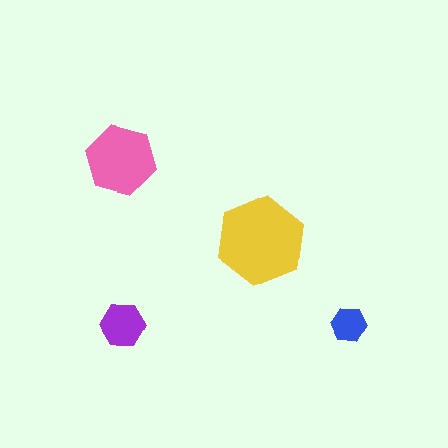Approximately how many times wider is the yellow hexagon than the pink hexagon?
About 1.5 times wider.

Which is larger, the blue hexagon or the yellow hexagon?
The yellow one.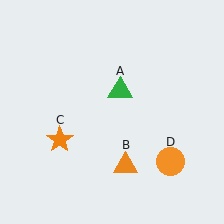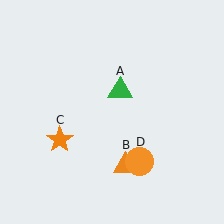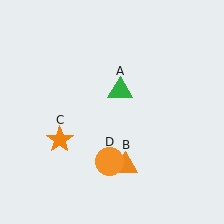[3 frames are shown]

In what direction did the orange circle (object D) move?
The orange circle (object D) moved left.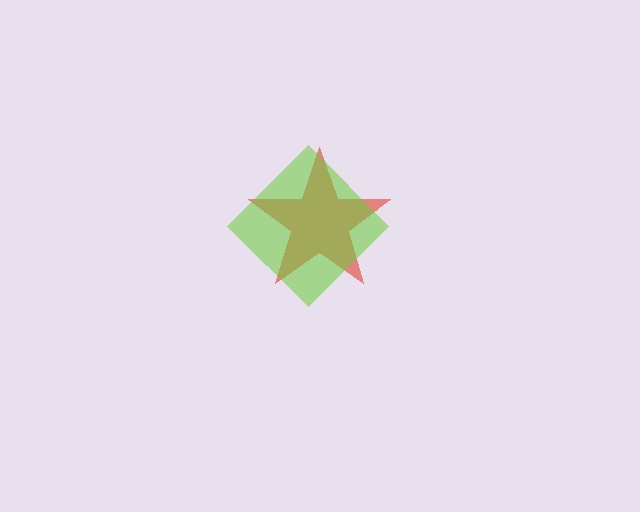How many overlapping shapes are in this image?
There are 2 overlapping shapes in the image.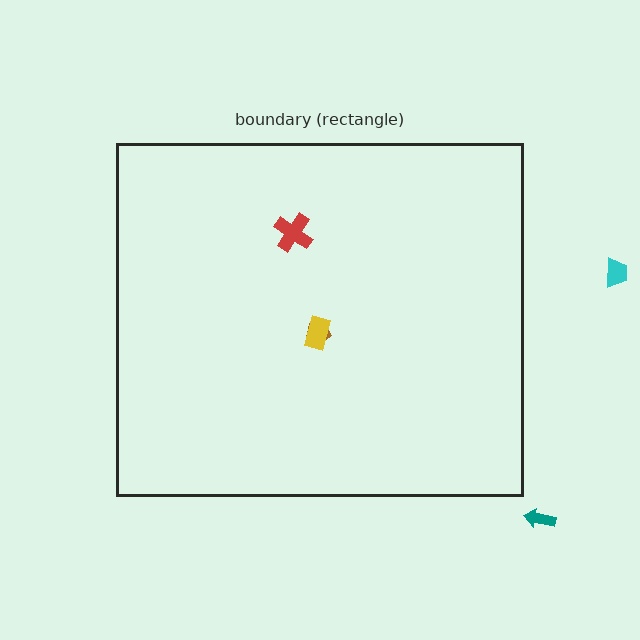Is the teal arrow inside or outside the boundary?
Outside.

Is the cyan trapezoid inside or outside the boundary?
Outside.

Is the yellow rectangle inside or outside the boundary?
Inside.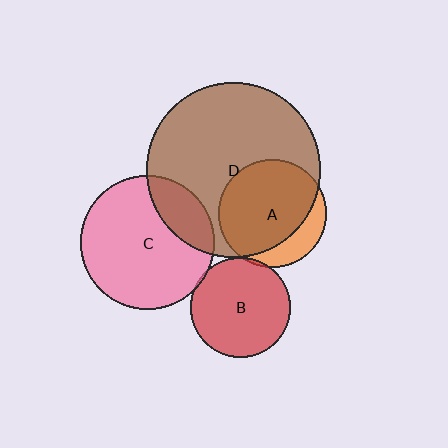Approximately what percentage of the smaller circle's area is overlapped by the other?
Approximately 5%.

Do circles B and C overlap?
Yes.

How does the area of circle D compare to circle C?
Approximately 1.7 times.